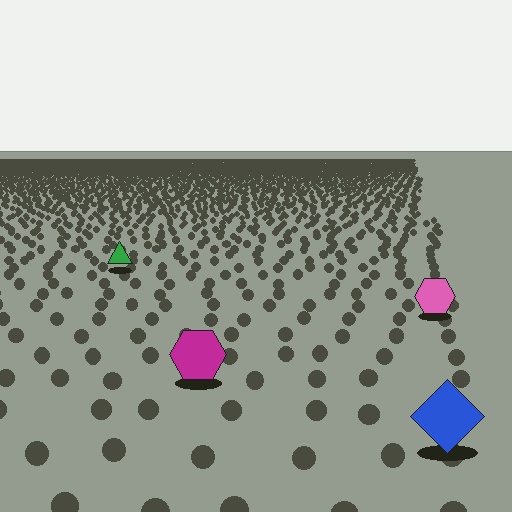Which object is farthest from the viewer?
The green triangle is farthest from the viewer. It appears smaller and the ground texture around it is denser.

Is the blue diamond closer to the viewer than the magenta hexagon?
Yes. The blue diamond is closer — you can tell from the texture gradient: the ground texture is coarser near it.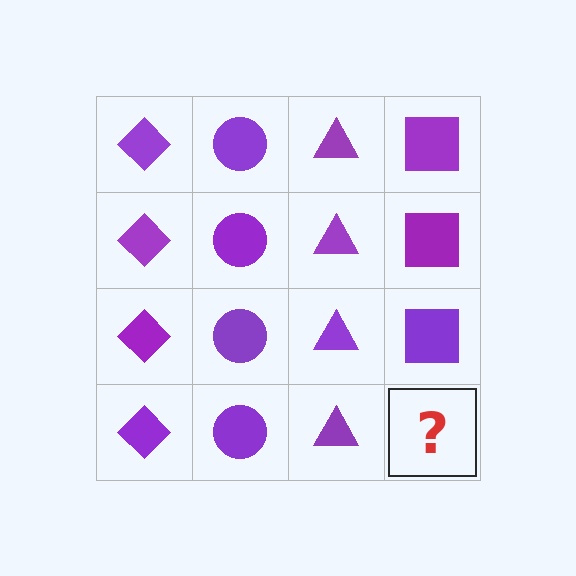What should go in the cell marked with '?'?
The missing cell should contain a purple square.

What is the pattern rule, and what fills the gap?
The rule is that each column has a consistent shape. The gap should be filled with a purple square.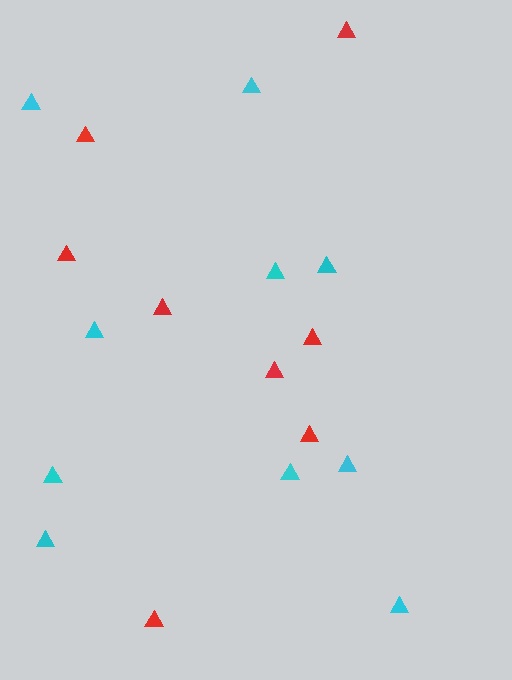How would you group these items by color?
There are 2 groups: one group of cyan triangles (10) and one group of red triangles (8).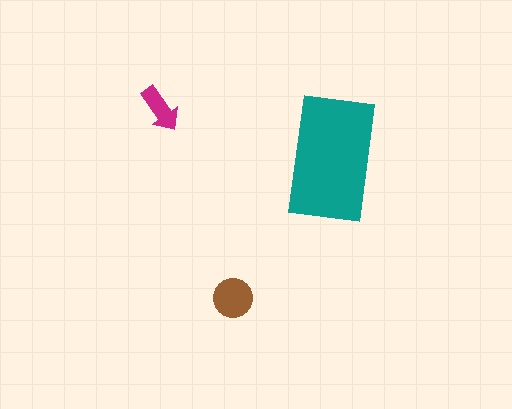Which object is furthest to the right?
The teal rectangle is rightmost.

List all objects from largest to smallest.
The teal rectangle, the brown circle, the magenta arrow.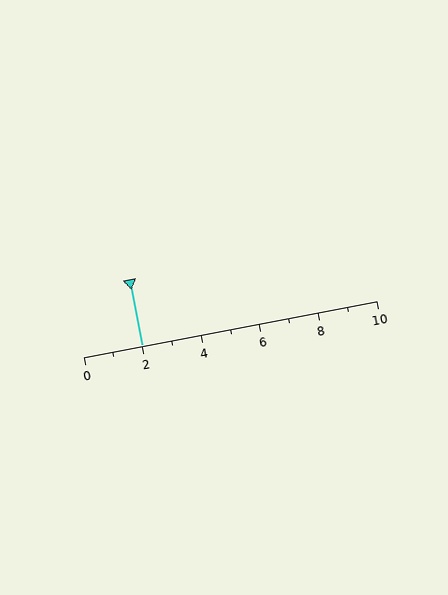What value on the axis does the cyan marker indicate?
The marker indicates approximately 2.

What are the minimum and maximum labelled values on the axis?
The axis runs from 0 to 10.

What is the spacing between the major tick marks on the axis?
The major ticks are spaced 2 apart.